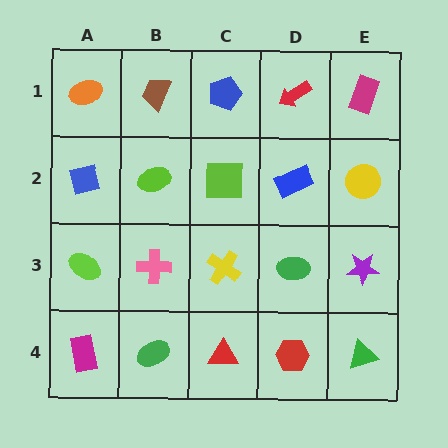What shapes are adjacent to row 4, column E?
A purple star (row 3, column E), a red hexagon (row 4, column D).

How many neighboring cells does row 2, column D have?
4.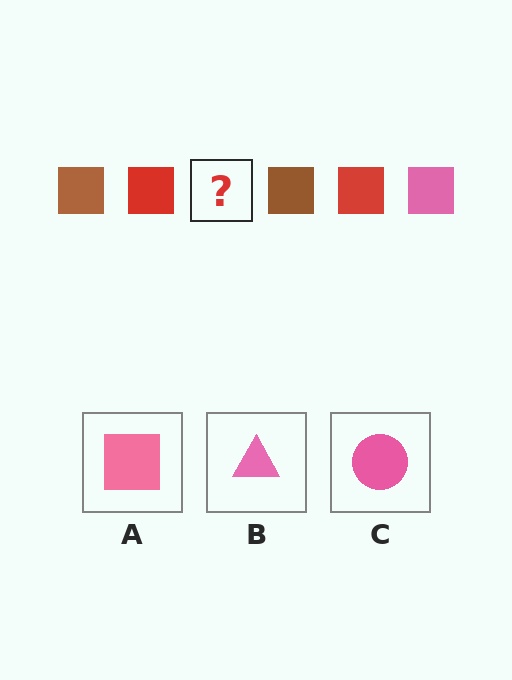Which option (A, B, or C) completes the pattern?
A.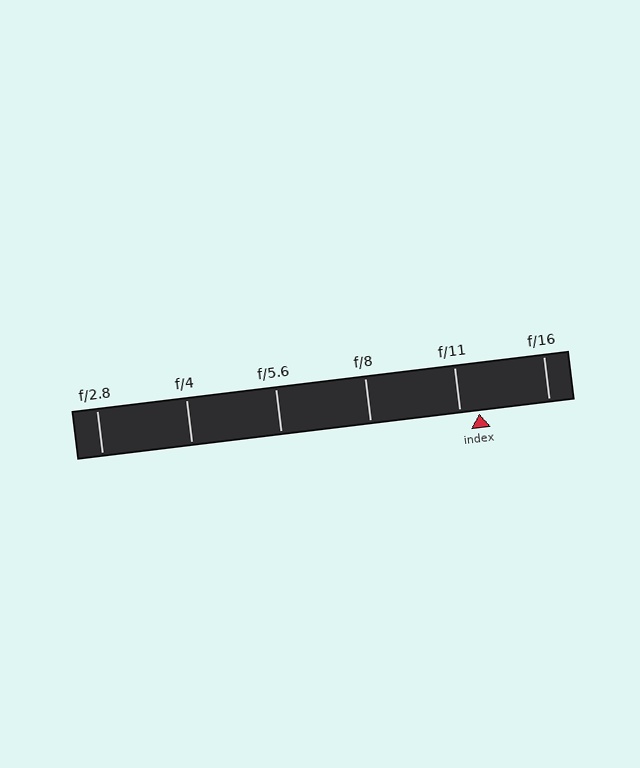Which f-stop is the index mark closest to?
The index mark is closest to f/11.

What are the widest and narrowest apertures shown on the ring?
The widest aperture shown is f/2.8 and the narrowest is f/16.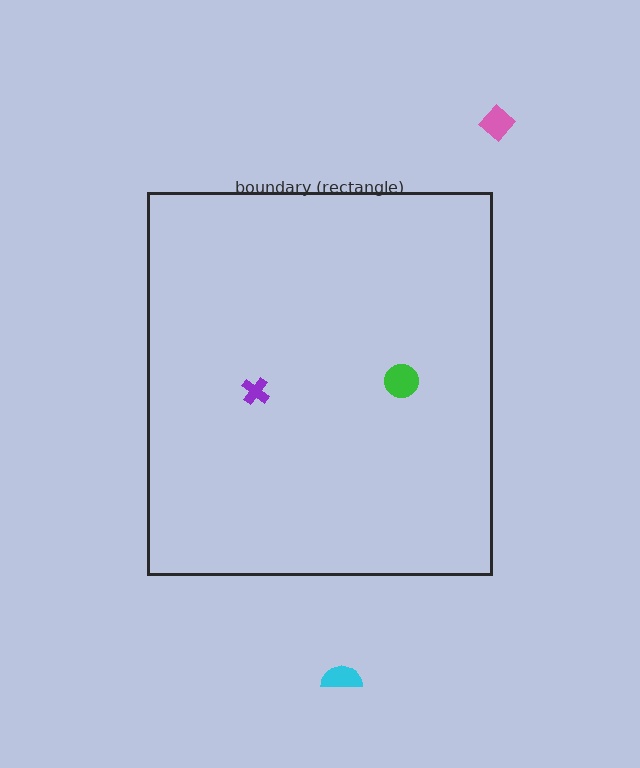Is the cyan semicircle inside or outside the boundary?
Outside.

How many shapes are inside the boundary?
2 inside, 2 outside.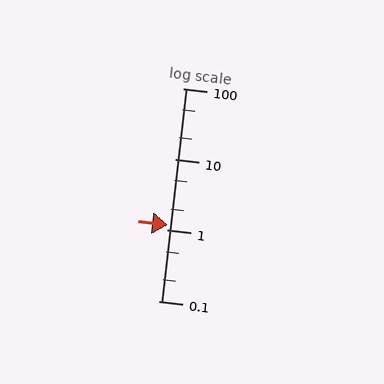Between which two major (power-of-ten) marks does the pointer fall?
The pointer is between 1 and 10.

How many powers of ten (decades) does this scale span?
The scale spans 3 decades, from 0.1 to 100.